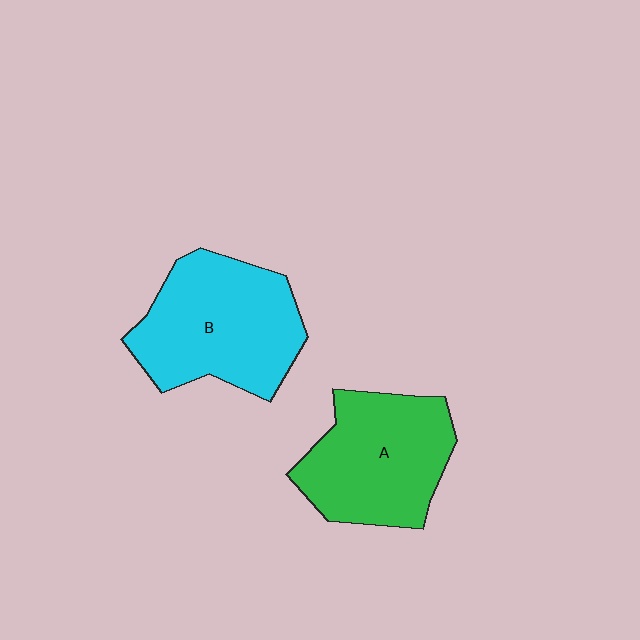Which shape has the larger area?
Shape B (cyan).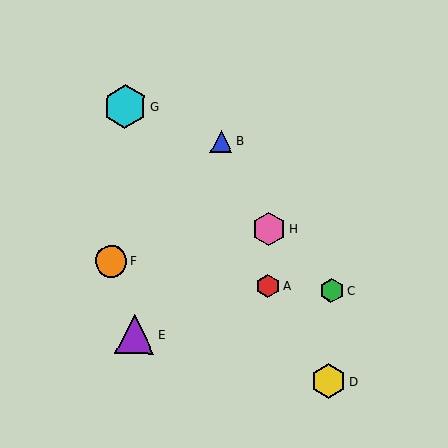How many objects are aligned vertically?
2 objects (A, H) are aligned vertically.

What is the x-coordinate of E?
Object E is at x≈135.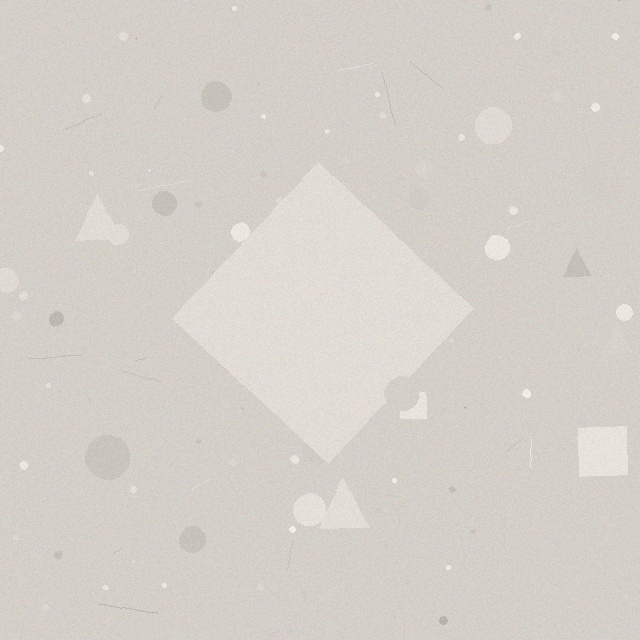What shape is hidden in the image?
A diamond is hidden in the image.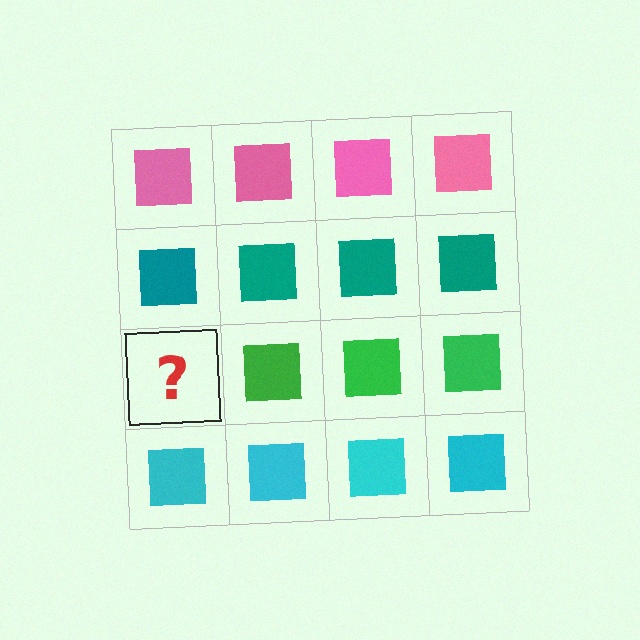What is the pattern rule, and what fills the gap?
The rule is that each row has a consistent color. The gap should be filled with a green square.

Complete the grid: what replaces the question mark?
The question mark should be replaced with a green square.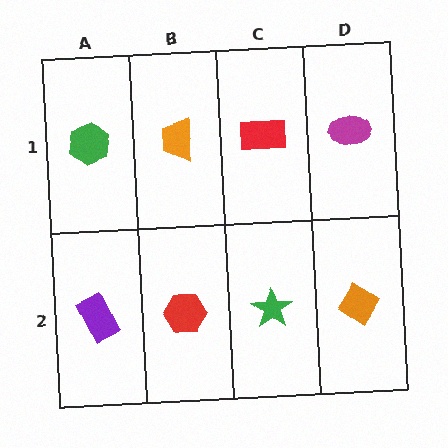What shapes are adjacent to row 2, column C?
A red rectangle (row 1, column C), a red hexagon (row 2, column B), an orange diamond (row 2, column D).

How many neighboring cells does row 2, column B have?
3.